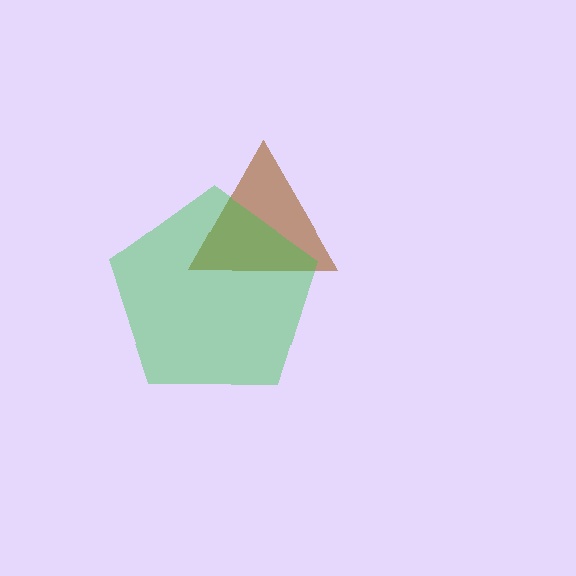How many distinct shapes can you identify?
There are 2 distinct shapes: a brown triangle, a green pentagon.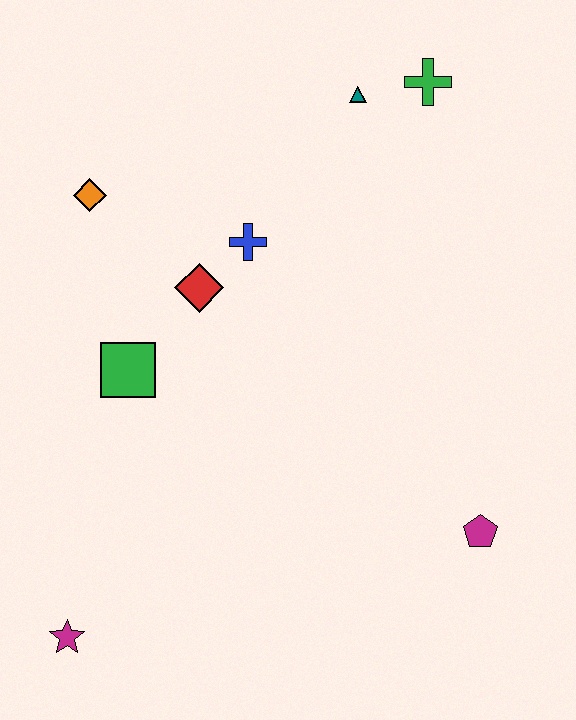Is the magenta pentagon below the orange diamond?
Yes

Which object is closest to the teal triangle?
The green cross is closest to the teal triangle.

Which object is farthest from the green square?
The green cross is farthest from the green square.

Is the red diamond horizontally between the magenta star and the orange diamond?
No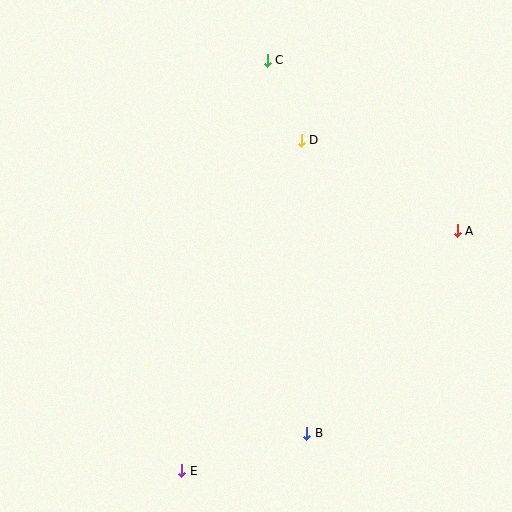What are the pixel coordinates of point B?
Point B is at (307, 433).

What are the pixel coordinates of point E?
Point E is at (182, 471).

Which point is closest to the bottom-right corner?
Point B is closest to the bottom-right corner.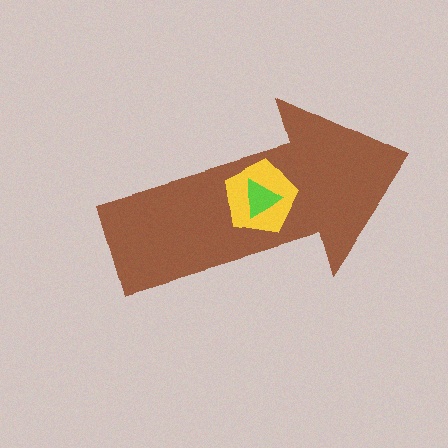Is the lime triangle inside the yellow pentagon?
Yes.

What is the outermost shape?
The brown arrow.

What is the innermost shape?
The lime triangle.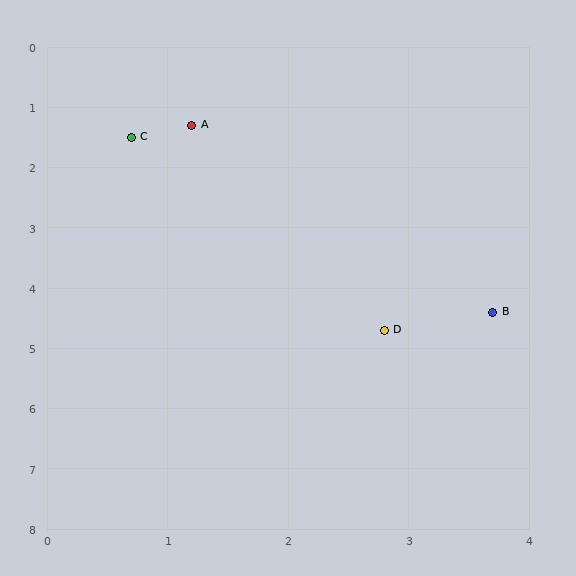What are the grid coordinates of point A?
Point A is at approximately (1.2, 1.3).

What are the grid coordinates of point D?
Point D is at approximately (2.8, 4.7).